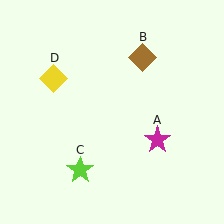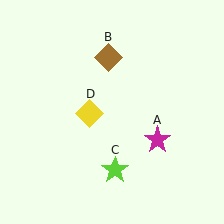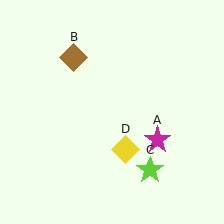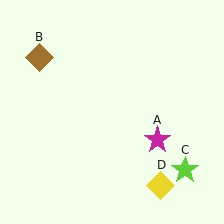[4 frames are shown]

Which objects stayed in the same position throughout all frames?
Magenta star (object A) remained stationary.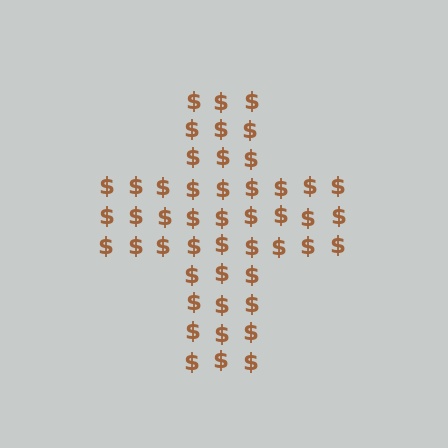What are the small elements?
The small elements are dollar signs.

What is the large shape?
The large shape is a cross.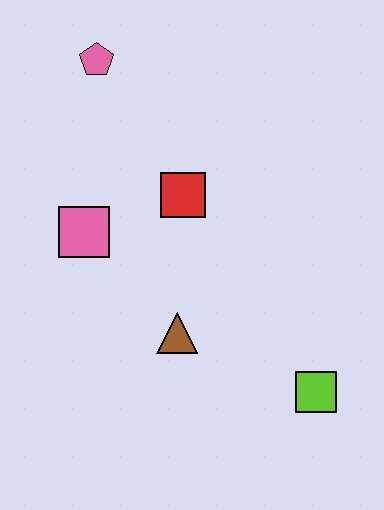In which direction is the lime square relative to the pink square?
The lime square is to the right of the pink square.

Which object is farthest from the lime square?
The pink pentagon is farthest from the lime square.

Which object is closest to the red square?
The pink square is closest to the red square.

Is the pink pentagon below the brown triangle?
No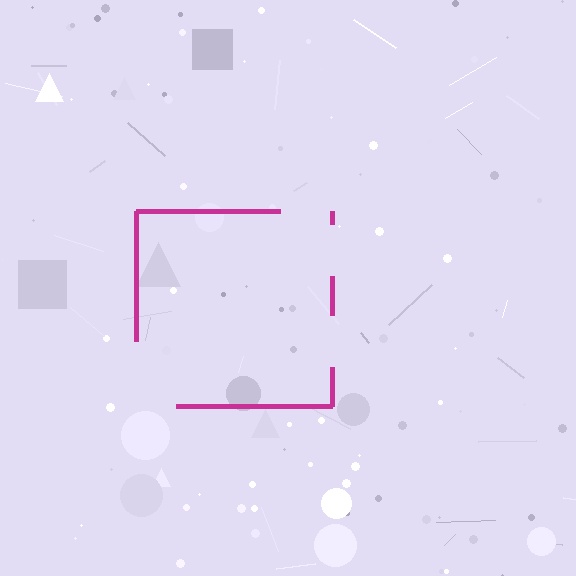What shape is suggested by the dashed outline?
The dashed outline suggests a square.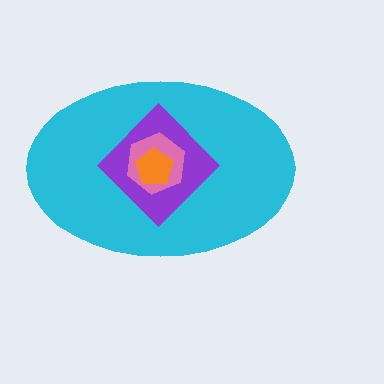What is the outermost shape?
The cyan ellipse.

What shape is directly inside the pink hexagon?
The orange pentagon.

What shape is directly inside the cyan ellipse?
The purple diamond.